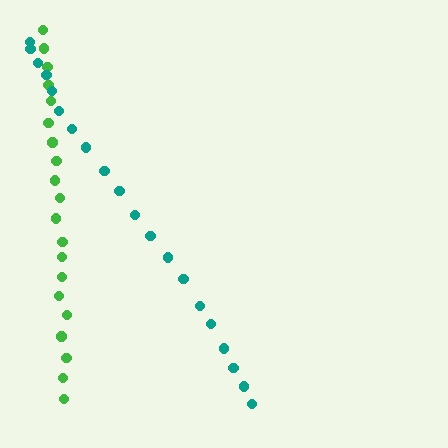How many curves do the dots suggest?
There are 2 distinct paths.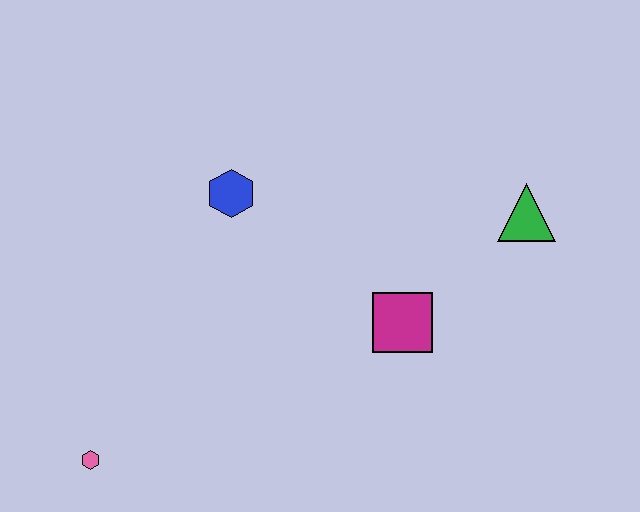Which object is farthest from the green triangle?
The pink hexagon is farthest from the green triangle.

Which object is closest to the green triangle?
The magenta square is closest to the green triangle.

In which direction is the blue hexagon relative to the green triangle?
The blue hexagon is to the left of the green triangle.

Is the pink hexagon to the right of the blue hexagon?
No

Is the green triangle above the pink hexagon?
Yes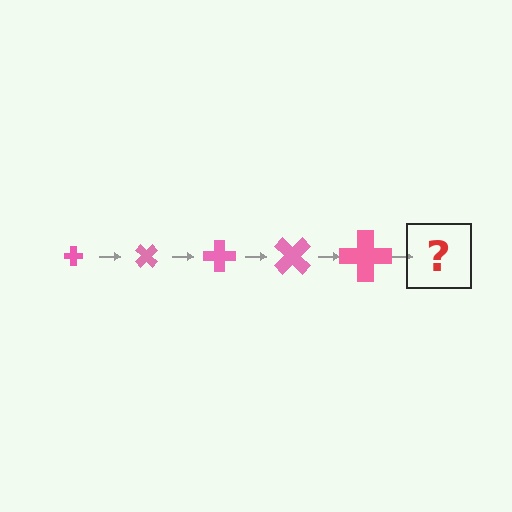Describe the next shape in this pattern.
It should be a cross, larger than the previous one and rotated 225 degrees from the start.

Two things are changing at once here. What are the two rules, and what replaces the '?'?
The two rules are that the cross grows larger each step and it rotates 45 degrees each step. The '?' should be a cross, larger than the previous one and rotated 225 degrees from the start.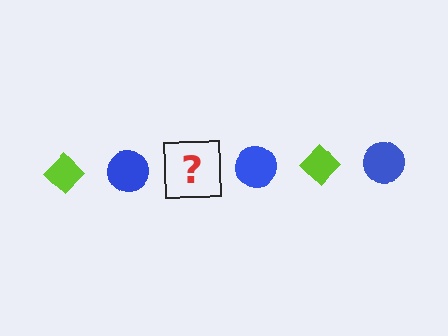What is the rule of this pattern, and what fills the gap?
The rule is that the pattern alternates between lime diamond and blue circle. The gap should be filled with a lime diamond.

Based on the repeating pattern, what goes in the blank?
The blank should be a lime diamond.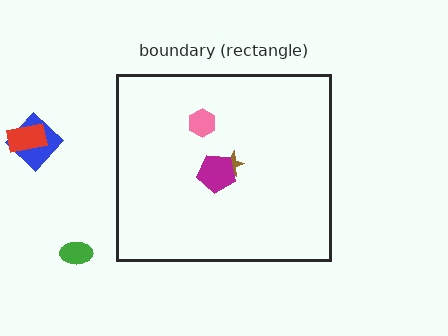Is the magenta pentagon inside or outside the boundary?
Inside.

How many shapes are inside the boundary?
3 inside, 3 outside.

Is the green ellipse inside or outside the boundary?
Outside.